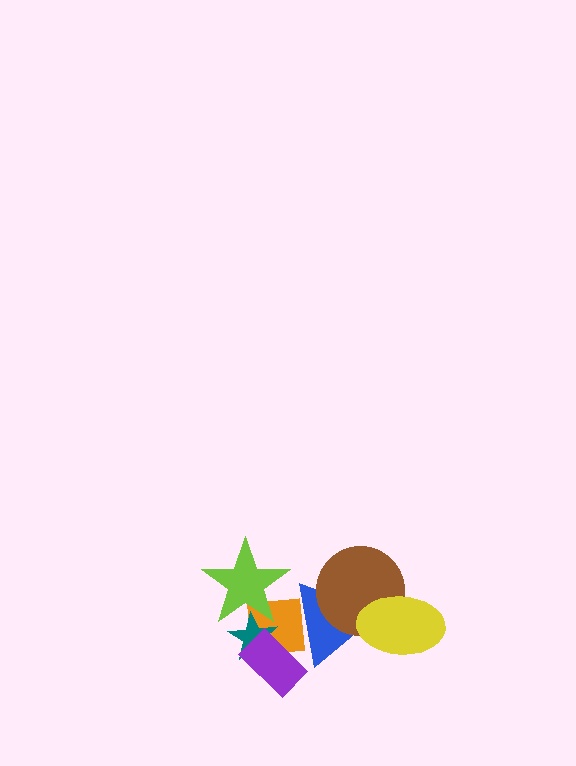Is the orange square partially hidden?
Yes, it is partially covered by another shape.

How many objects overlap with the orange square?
4 objects overlap with the orange square.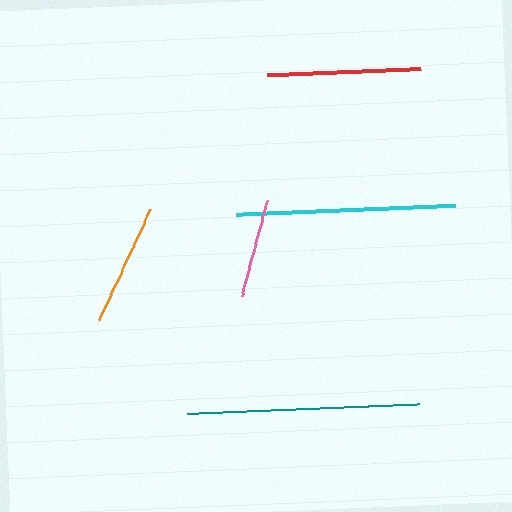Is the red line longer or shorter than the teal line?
The teal line is longer than the red line.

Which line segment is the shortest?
The pink line is the shortest at approximately 99 pixels.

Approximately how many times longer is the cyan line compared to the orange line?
The cyan line is approximately 1.8 times the length of the orange line.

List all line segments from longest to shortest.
From longest to shortest: teal, cyan, red, orange, pink.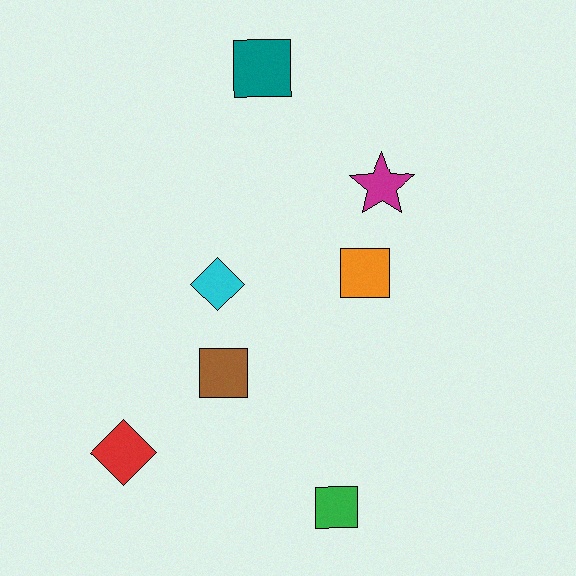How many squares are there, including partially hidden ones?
There are 4 squares.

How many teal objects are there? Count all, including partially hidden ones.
There is 1 teal object.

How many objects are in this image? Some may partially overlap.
There are 7 objects.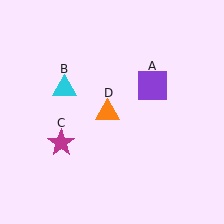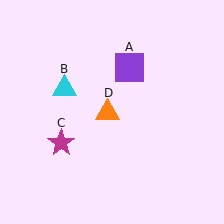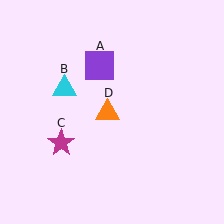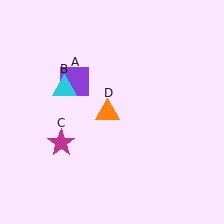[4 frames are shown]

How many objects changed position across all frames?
1 object changed position: purple square (object A).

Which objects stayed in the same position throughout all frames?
Cyan triangle (object B) and magenta star (object C) and orange triangle (object D) remained stationary.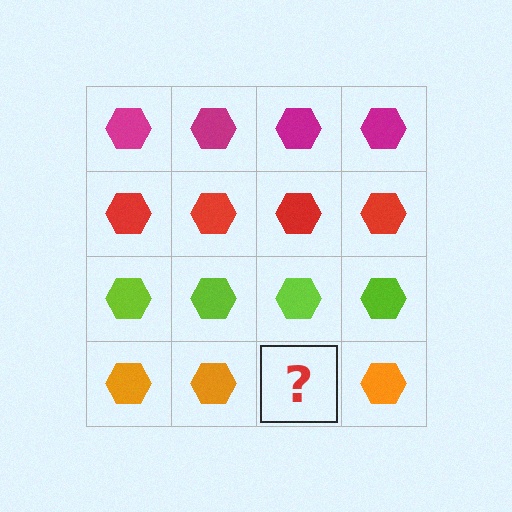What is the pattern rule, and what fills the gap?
The rule is that each row has a consistent color. The gap should be filled with an orange hexagon.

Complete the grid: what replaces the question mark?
The question mark should be replaced with an orange hexagon.